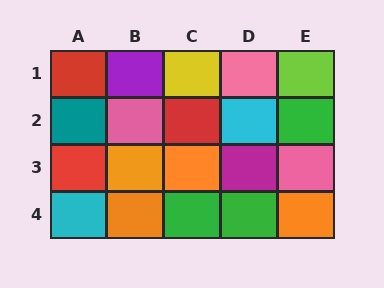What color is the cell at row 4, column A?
Cyan.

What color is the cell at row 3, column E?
Pink.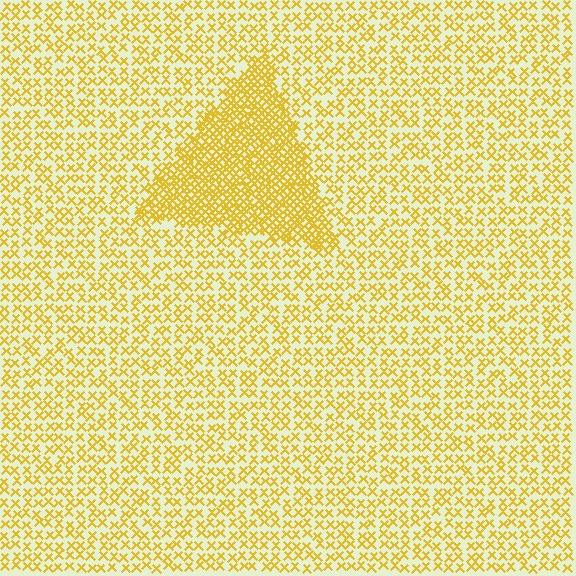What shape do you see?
I see a triangle.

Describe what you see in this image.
The image contains small yellow elements arranged at two different densities. A triangle-shaped region is visible where the elements are more densely packed than the surrounding area.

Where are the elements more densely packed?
The elements are more densely packed inside the triangle boundary.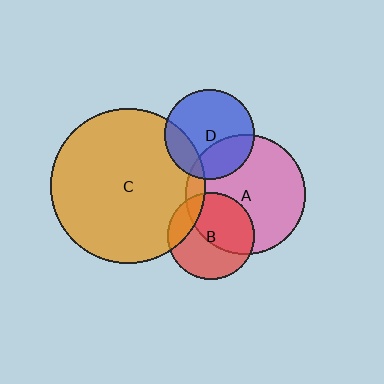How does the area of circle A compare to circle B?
Approximately 1.9 times.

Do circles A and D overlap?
Yes.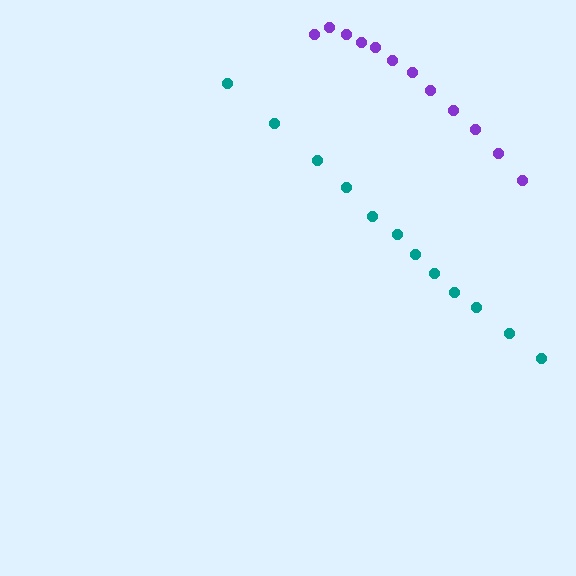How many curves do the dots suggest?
There are 2 distinct paths.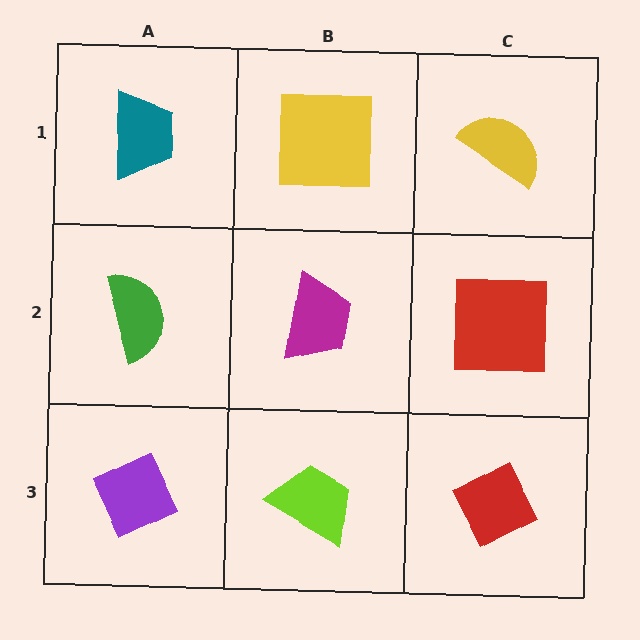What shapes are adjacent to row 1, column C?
A red square (row 2, column C), a yellow square (row 1, column B).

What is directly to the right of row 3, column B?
A red diamond.